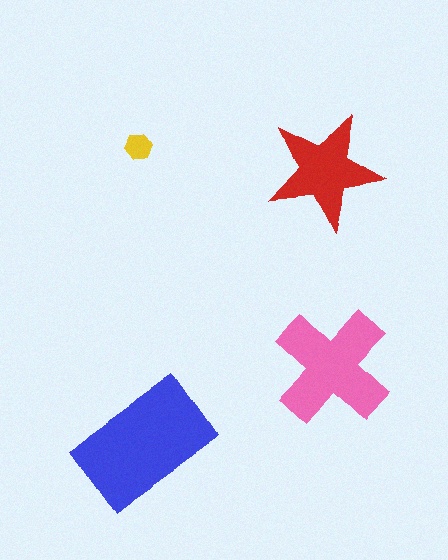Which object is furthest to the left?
The blue rectangle is leftmost.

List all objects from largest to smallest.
The blue rectangle, the pink cross, the red star, the yellow hexagon.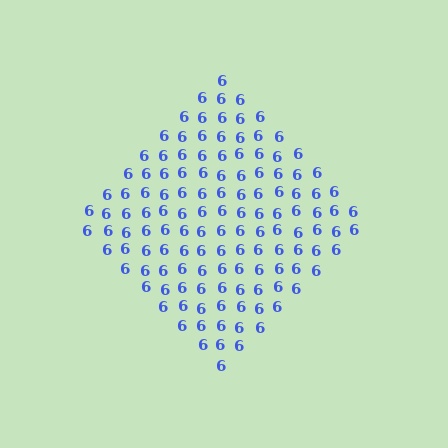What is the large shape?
The large shape is a diamond.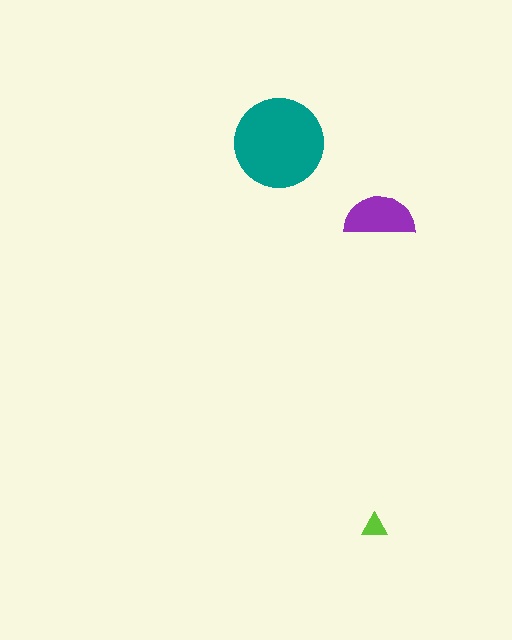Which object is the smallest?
The lime triangle.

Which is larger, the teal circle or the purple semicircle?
The teal circle.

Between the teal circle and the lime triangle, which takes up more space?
The teal circle.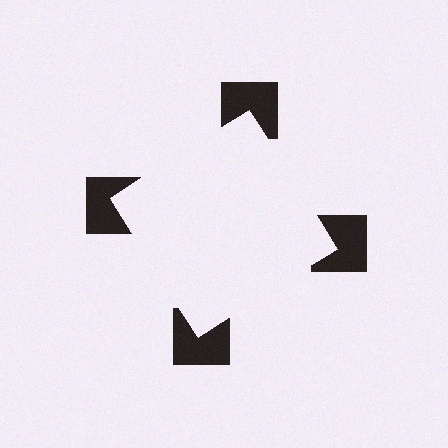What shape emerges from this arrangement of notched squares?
An illusory square — its edges are inferred from the aligned wedge cuts in the notched squares, not physically drawn.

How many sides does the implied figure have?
4 sides.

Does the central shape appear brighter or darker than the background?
It typically appears slightly brighter than the background, even though no actual brightness change is drawn.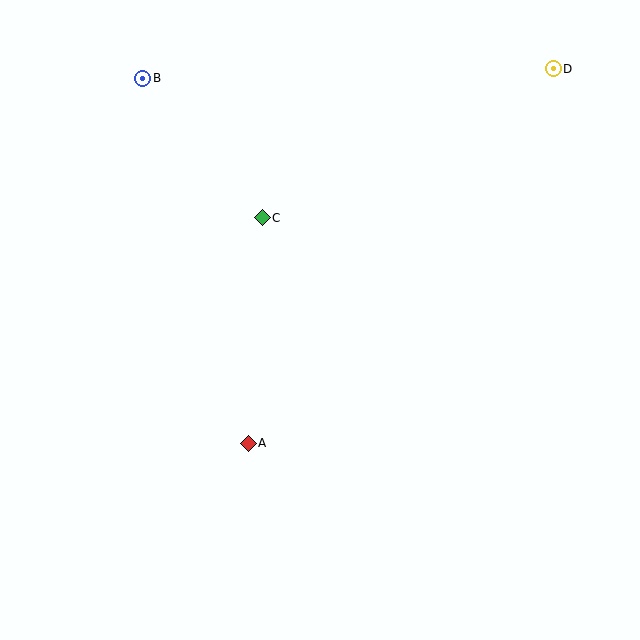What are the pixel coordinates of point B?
Point B is at (143, 78).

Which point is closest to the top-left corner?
Point B is closest to the top-left corner.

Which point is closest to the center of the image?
Point C at (262, 218) is closest to the center.